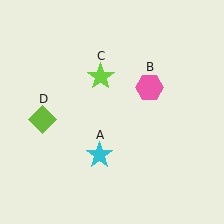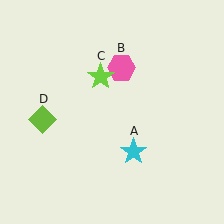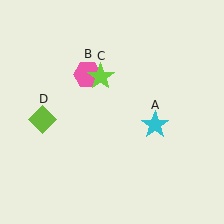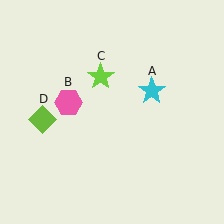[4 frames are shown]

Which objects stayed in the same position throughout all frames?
Lime star (object C) and lime diamond (object D) remained stationary.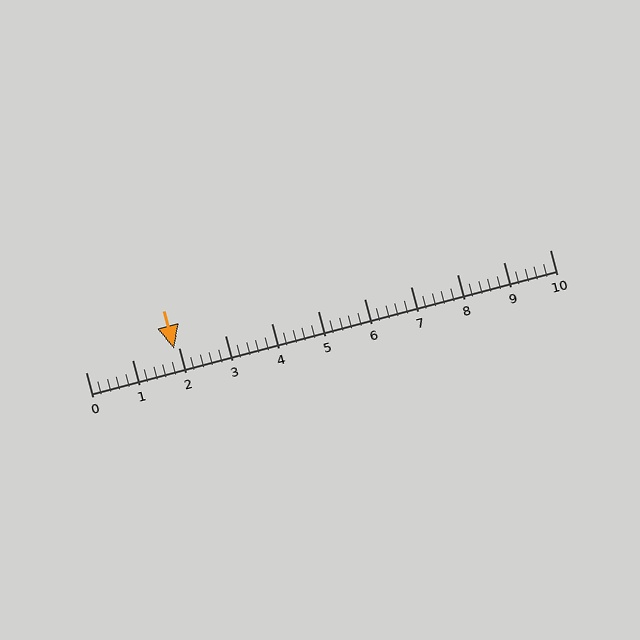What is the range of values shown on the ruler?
The ruler shows values from 0 to 10.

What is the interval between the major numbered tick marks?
The major tick marks are spaced 1 units apart.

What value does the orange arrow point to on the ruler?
The orange arrow points to approximately 1.9.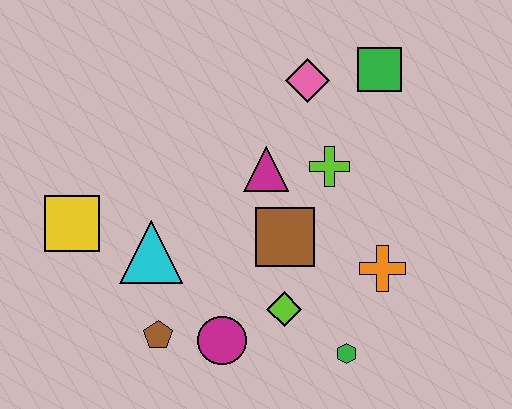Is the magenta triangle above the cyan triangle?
Yes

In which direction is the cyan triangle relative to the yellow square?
The cyan triangle is to the right of the yellow square.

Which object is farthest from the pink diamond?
The brown pentagon is farthest from the pink diamond.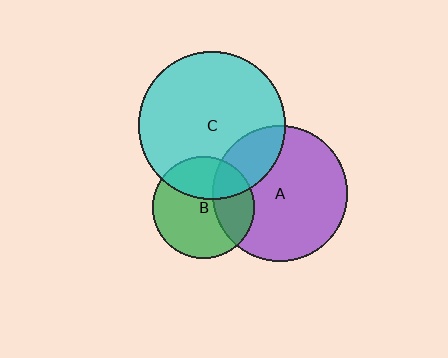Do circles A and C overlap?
Yes.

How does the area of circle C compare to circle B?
Approximately 2.1 times.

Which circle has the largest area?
Circle C (cyan).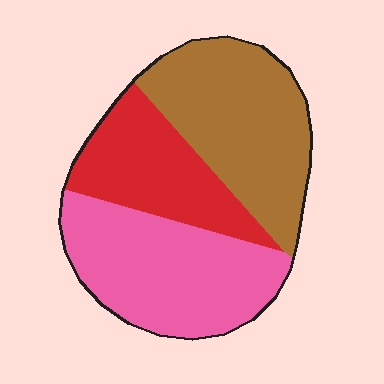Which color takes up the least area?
Red, at roughly 25%.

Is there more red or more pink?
Pink.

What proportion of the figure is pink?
Pink covers about 35% of the figure.